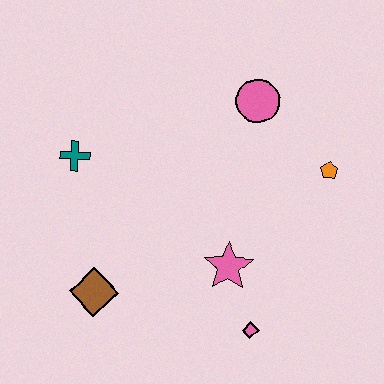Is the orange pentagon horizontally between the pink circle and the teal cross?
No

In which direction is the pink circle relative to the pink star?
The pink circle is above the pink star.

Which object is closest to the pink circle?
The orange pentagon is closest to the pink circle.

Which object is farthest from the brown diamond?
The orange pentagon is farthest from the brown diamond.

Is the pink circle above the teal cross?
Yes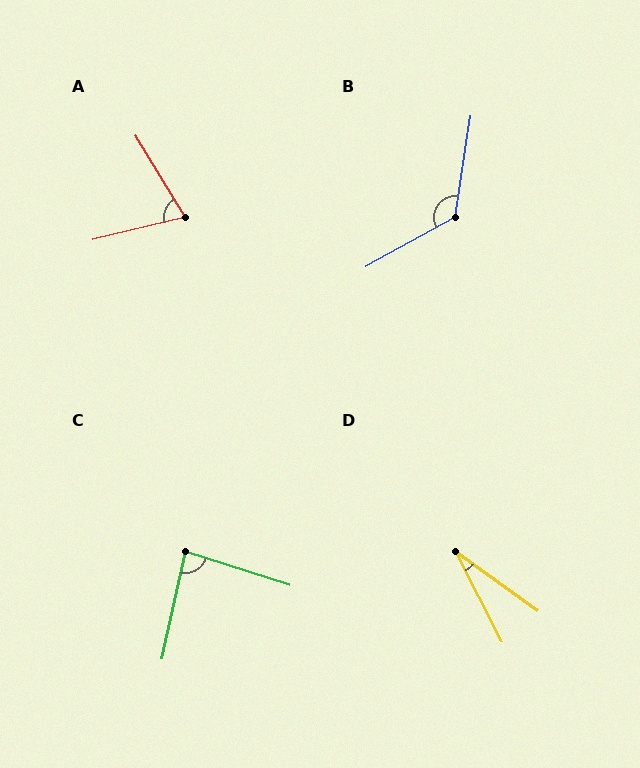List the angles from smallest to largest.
D (27°), A (73°), C (85°), B (128°).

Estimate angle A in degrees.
Approximately 73 degrees.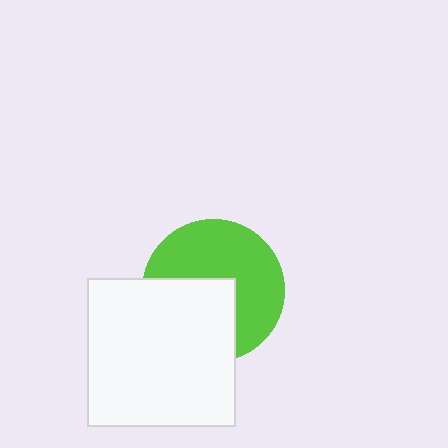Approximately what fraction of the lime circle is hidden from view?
Roughly 42% of the lime circle is hidden behind the white square.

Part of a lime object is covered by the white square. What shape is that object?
It is a circle.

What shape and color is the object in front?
The object in front is a white square.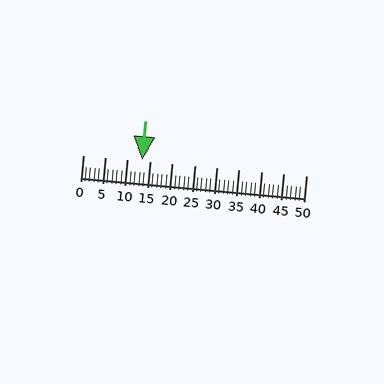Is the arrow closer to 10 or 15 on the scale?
The arrow is closer to 15.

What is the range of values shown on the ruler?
The ruler shows values from 0 to 50.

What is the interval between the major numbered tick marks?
The major tick marks are spaced 5 units apart.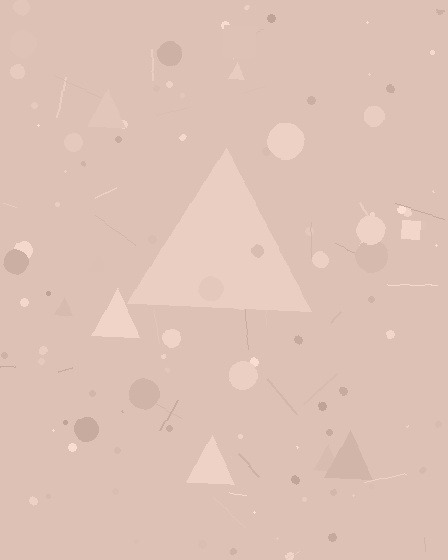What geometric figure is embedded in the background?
A triangle is embedded in the background.